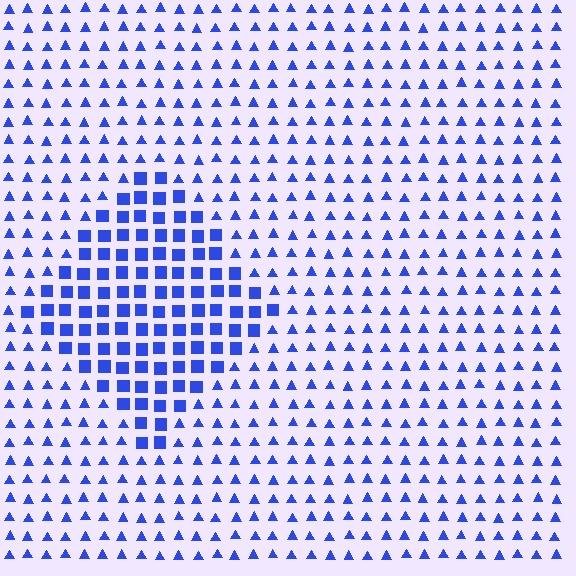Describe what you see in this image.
The image is filled with small blue elements arranged in a uniform grid. A diamond-shaped region contains squares, while the surrounding area contains triangles. The boundary is defined purely by the change in element shape.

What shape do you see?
I see a diamond.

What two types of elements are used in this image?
The image uses squares inside the diamond region and triangles outside it.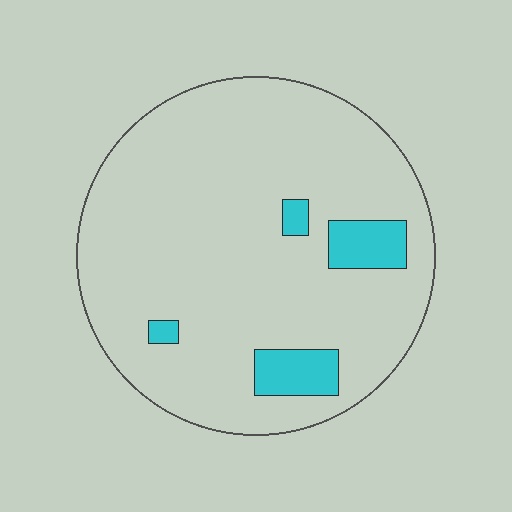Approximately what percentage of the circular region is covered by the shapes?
Approximately 10%.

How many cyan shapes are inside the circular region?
4.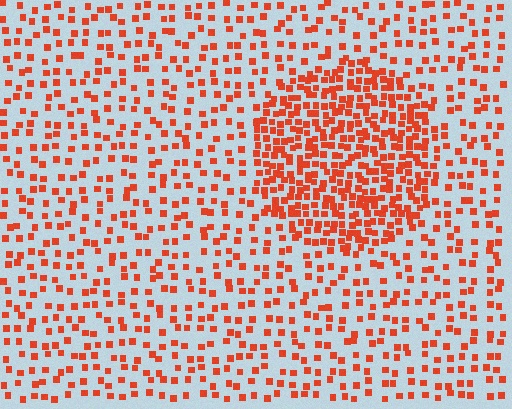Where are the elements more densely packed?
The elements are more densely packed inside the circle boundary.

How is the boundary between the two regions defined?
The boundary is defined by a change in element density (approximately 2.4x ratio). All elements are the same color, size, and shape.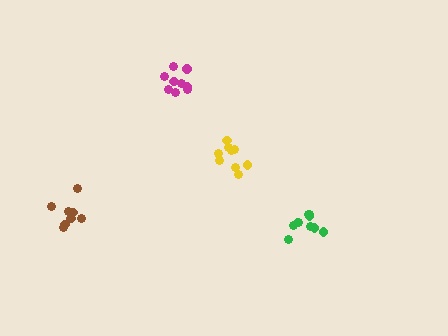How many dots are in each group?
Group 1: 9 dots, Group 2: 10 dots, Group 3: 9 dots, Group 4: 9 dots (37 total).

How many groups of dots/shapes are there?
There are 4 groups.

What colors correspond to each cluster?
The clusters are colored: yellow, green, brown, magenta.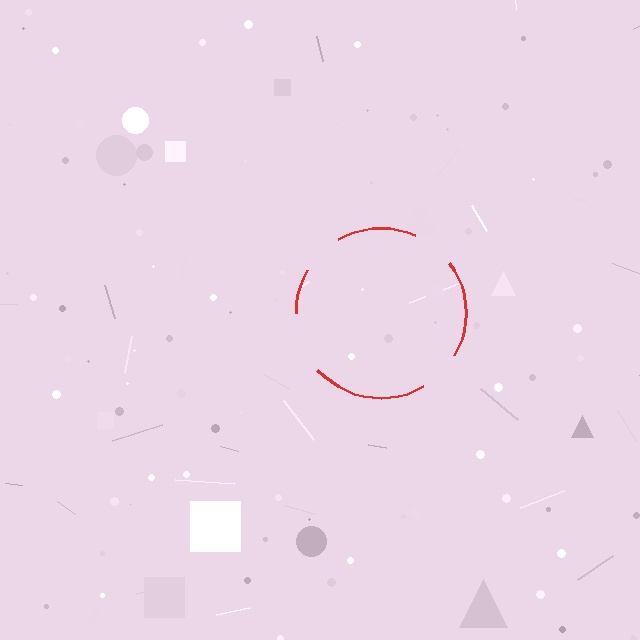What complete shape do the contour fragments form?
The contour fragments form a circle.